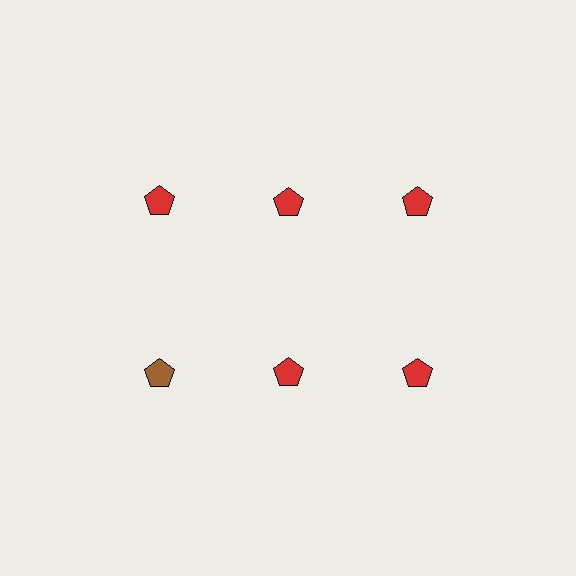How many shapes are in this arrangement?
There are 6 shapes arranged in a grid pattern.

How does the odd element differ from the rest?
It has a different color: brown instead of red.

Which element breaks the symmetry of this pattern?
The brown pentagon in the second row, leftmost column breaks the symmetry. All other shapes are red pentagons.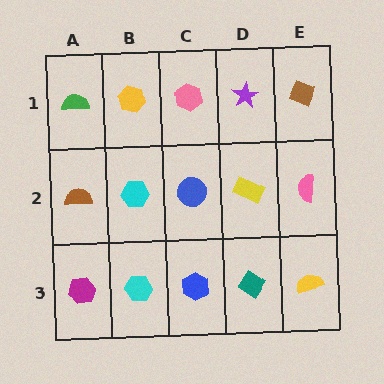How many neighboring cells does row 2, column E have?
3.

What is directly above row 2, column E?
A brown diamond.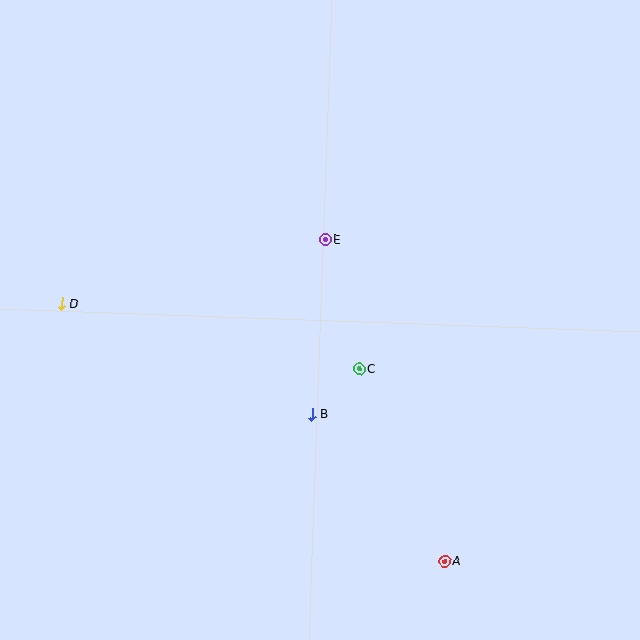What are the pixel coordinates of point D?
Point D is at (62, 304).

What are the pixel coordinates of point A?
Point A is at (445, 561).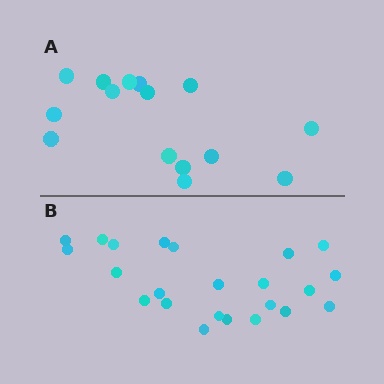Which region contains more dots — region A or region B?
Region B (the bottom region) has more dots.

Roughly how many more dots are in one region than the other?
Region B has roughly 8 or so more dots than region A.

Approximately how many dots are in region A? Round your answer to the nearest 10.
About 20 dots. (The exact count is 15, which rounds to 20.)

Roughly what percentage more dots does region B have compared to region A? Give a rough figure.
About 55% more.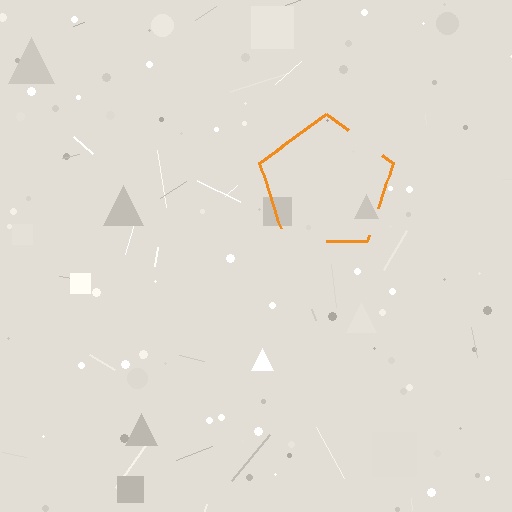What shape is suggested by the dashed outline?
The dashed outline suggests a pentagon.